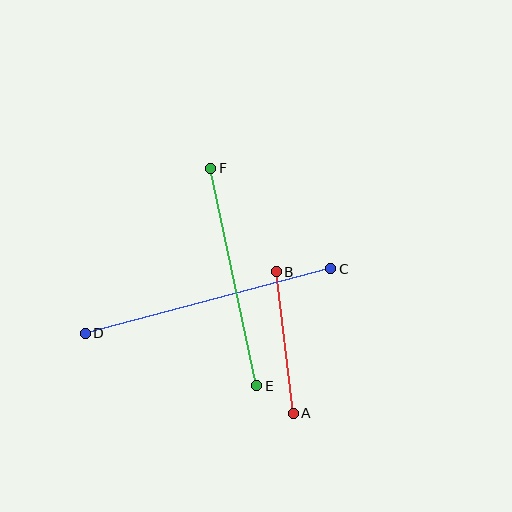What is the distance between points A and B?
The distance is approximately 142 pixels.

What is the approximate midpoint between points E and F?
The midpoint is at approximately (234, 277) pixels.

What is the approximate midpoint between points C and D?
The midpoint is at approximately (208, 301) pixels.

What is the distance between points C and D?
The distance is approximately 254 pixels.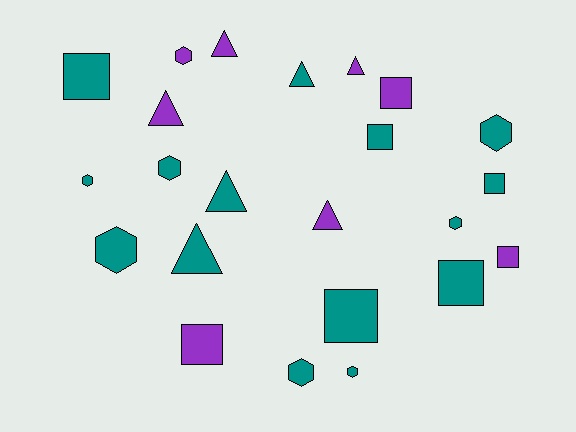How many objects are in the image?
There are 23 objects.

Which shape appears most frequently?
Hexagon, with 8 objects.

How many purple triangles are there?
There are 4 purple triangles.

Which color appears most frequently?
Teal, with 15 objects.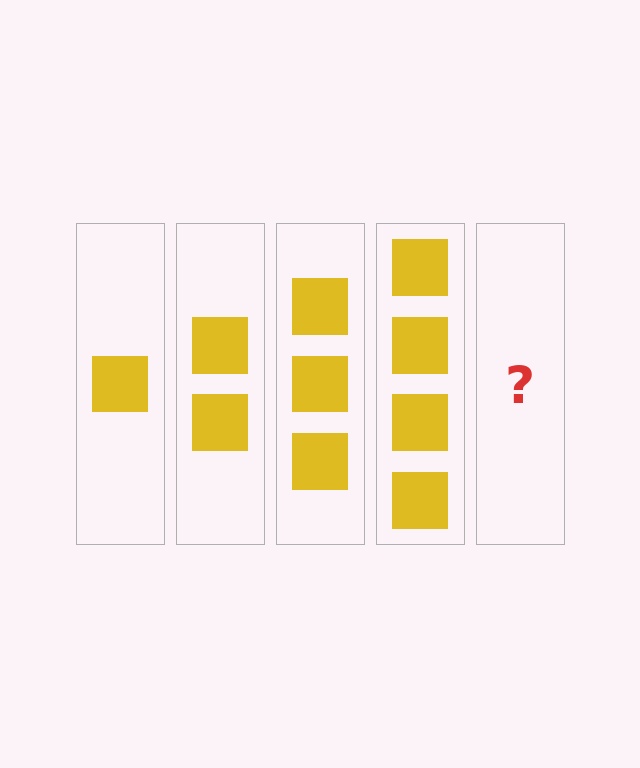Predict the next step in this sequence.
The next step is 5 squares.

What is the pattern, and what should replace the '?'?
The pattern is that each step adds one more square. The '?' should be 5 squares.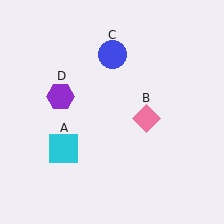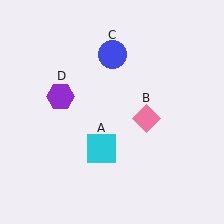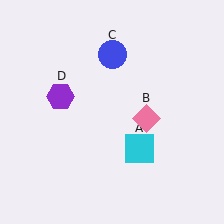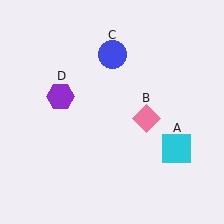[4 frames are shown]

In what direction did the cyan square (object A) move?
The cyan square (object A) moved right.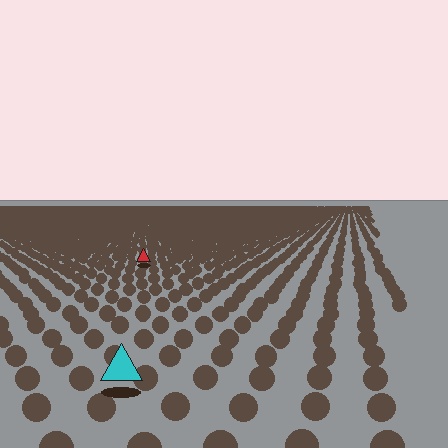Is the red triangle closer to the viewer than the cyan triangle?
No. The cyan triangle is closer — you can tell from the texture gradient: the ground texture is coarser near it.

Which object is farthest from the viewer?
The red triangle is farthest from the viewer. It appears smaller and the ground texture around it is denser.